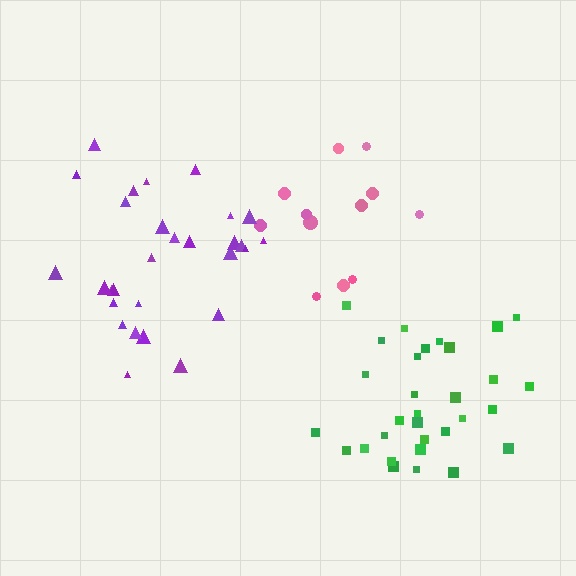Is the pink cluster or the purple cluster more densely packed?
Purple.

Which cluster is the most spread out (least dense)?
Pink.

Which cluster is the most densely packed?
Green.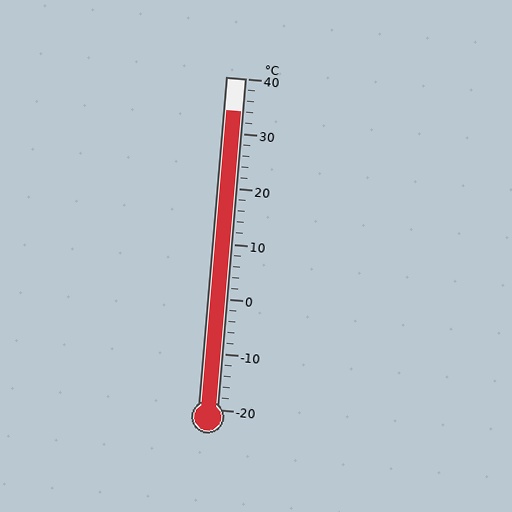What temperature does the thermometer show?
The thermometer shows approximately 34°C.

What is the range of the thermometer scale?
The thermometer scale ranges from -20°C to 40°C.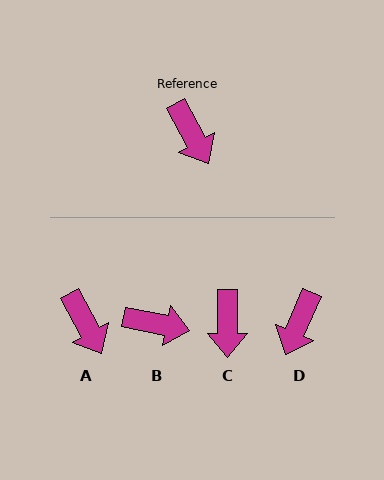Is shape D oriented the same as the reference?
No, it is off by about 51 degrees.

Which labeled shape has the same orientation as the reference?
A.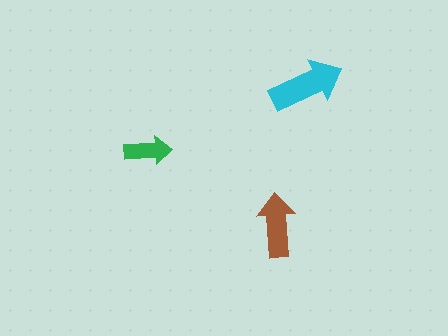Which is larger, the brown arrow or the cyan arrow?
The cyan one.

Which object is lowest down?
The brown arrow is bottommost.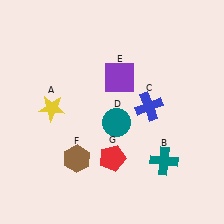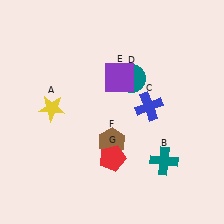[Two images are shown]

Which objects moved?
The objects that moved are: the teal circle (D), the brown hexagon (F).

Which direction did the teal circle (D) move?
The teal circle (D) moved up.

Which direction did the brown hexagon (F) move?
The brown hexagon (F) moved right.